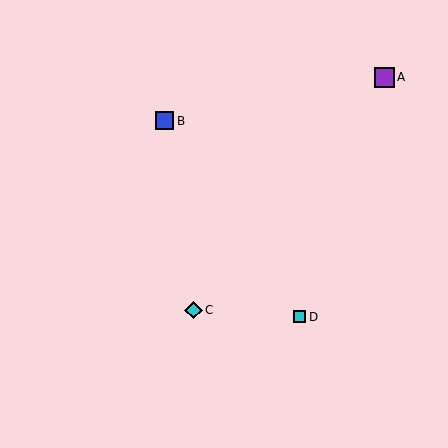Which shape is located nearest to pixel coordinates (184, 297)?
The cyan diamond (labeled C) at (194, 310) is nearest to that location.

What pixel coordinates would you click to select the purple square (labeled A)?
Click at (384, 77) to select the purple square A.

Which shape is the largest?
The purple square (labeled A) is the largest.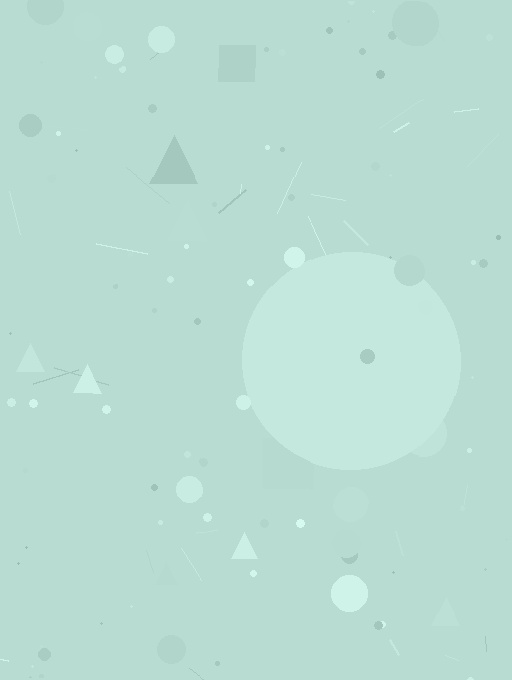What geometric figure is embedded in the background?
A circle is embedded in the background.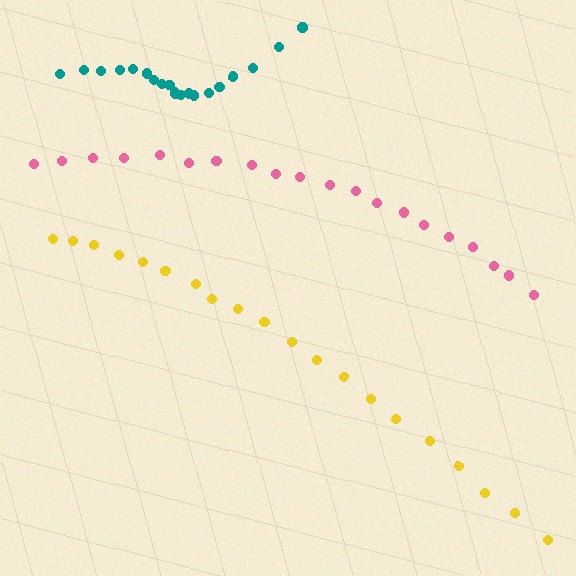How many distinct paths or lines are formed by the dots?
There are 3 distinct paths.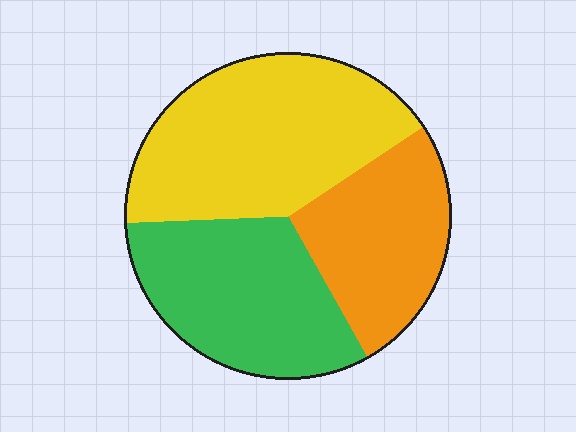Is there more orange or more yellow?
Yellow.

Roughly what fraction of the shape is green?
Green covers roughly 30% of the shape.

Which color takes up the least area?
Orange, at roughly 25%.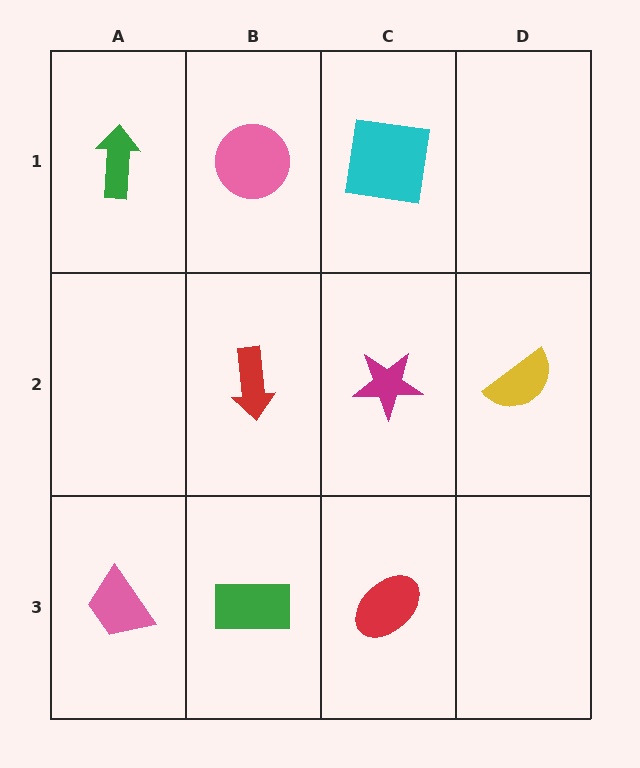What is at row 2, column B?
A red arrow.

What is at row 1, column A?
A green arrow.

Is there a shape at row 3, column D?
No, that cell is empty.